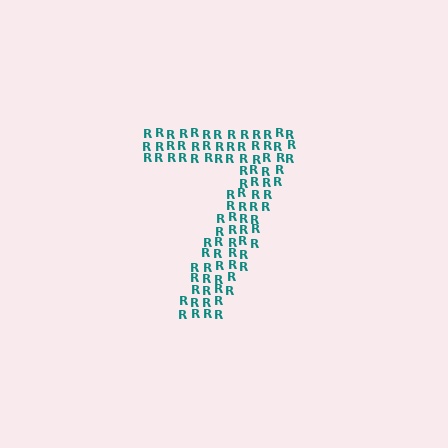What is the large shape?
The large shape is the digit 7.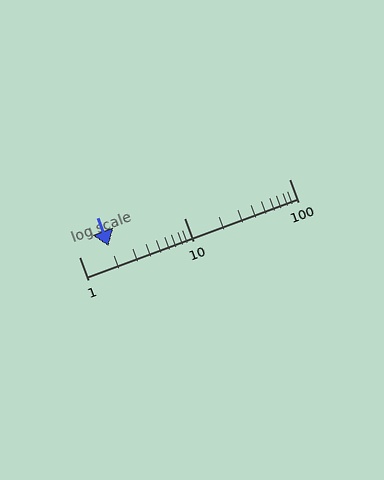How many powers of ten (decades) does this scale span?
The scale spans 2 decades, from 1 to 100.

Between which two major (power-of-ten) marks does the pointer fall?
The pointer is between 1 and 10.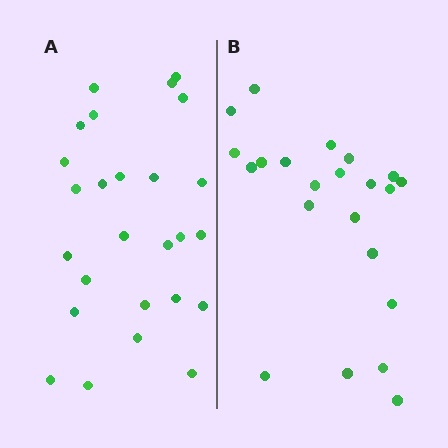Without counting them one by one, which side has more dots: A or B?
Region A (the left region) has more dots.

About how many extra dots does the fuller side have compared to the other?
Region A has about 4 more dots than region B.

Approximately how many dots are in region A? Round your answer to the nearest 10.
About 30 dots. (The exact count is 26, which rounds to 30.)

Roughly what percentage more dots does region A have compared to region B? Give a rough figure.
About 20% more.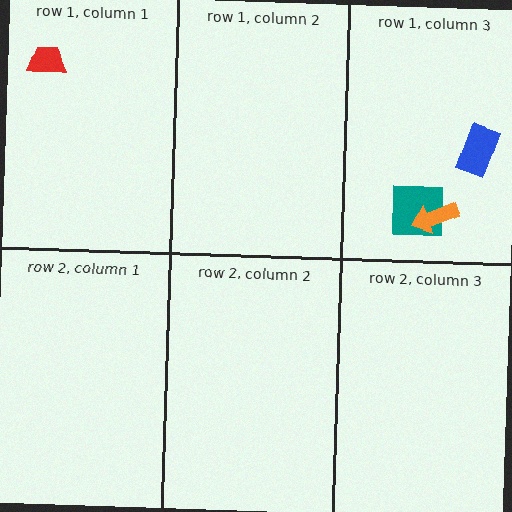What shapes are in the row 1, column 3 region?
The teal square, the orange arrow, the blue rectangle.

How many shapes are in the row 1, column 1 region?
1.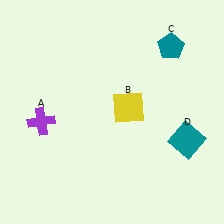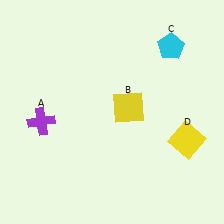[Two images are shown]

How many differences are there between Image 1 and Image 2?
There are 2 differences between the two images.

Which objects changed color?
C changed from teal to cyan. D changed from teal to yellow.